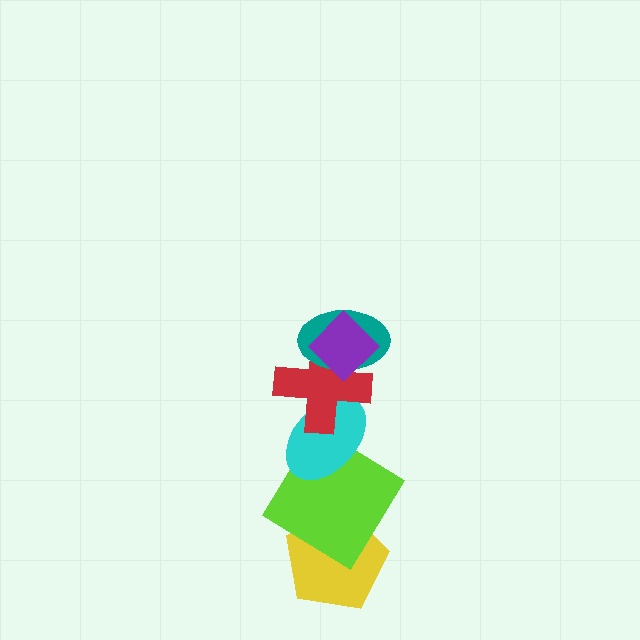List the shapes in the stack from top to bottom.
From top to bottom: the purple diamond, the teal ellipse, the red cross, the cyan ellipse, the lime diamond, the yellow pentagon.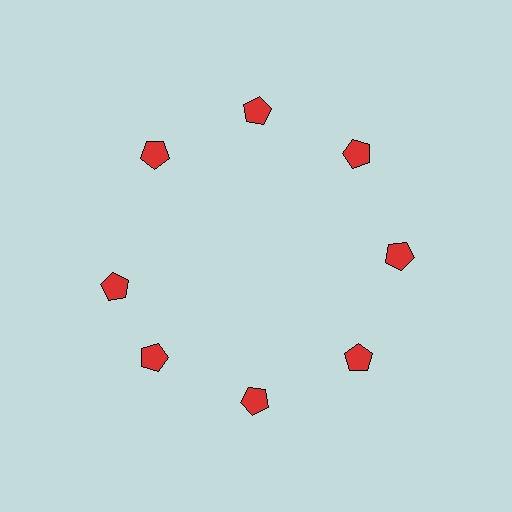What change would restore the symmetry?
The symmetry would be restored by rotating it back into even spacing with its neighbors so that all 8 pentagons sit at equal angles and equal distance from the center.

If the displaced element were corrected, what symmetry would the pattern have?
It would have 8-fold rotational symmetry — the pattern would map onto itself every 45 degrees.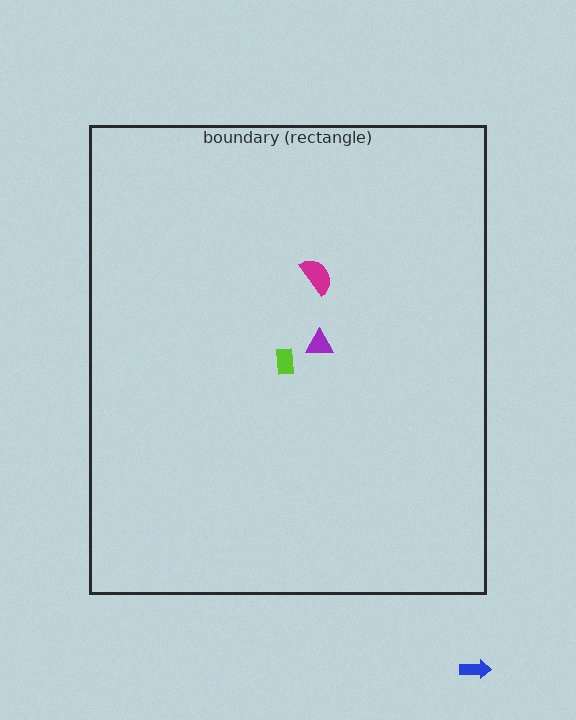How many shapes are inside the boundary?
3 inside, 1 outside.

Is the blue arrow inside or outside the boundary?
Outside.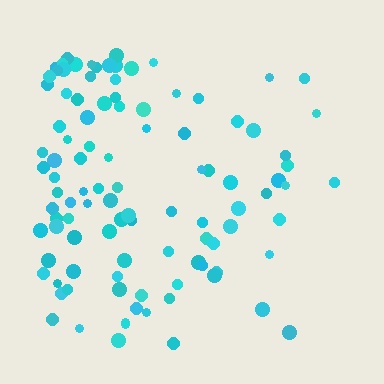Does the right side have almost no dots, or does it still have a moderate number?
Still a moderate number, just noticeably fewer than the left.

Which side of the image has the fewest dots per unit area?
The right.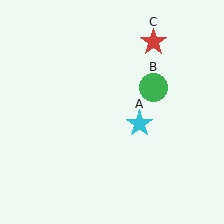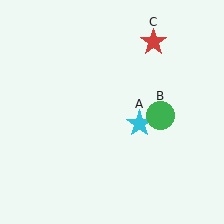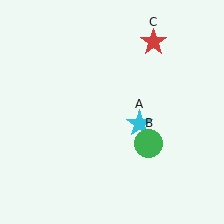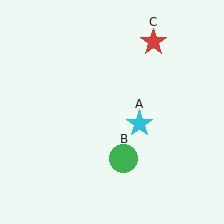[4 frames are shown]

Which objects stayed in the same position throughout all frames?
Cyan star (object A) and red star (object C) remained stationary.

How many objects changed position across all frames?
1 object changed position: green circle (object B).